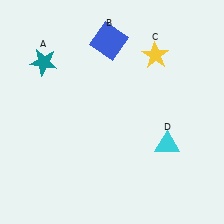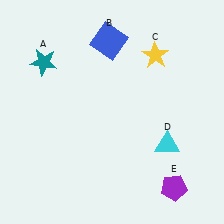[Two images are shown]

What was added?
A purple pentagon (E) was added in Image 2.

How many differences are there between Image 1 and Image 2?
There is 1 difference between the two images.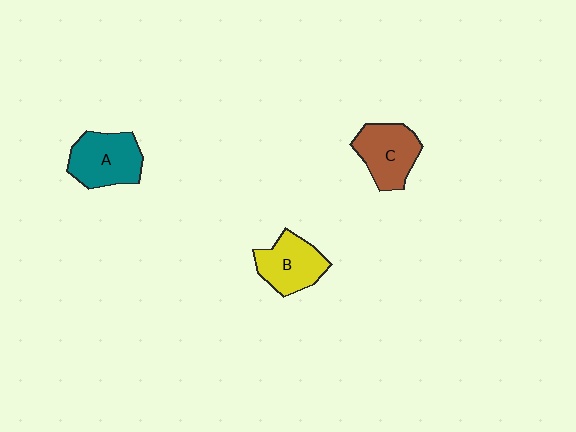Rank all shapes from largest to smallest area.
From largest to smallest: A (teal), C (brown), B (yellow).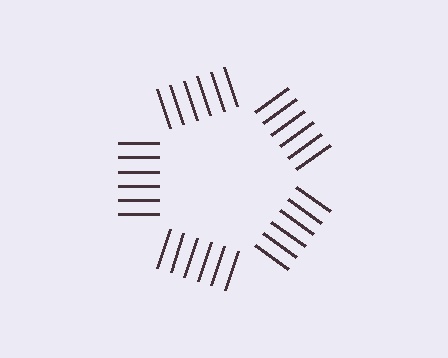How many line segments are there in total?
30 — 6 along each of the 5 edges.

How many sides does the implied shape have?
5 sides — the line-ends trace a pentagon.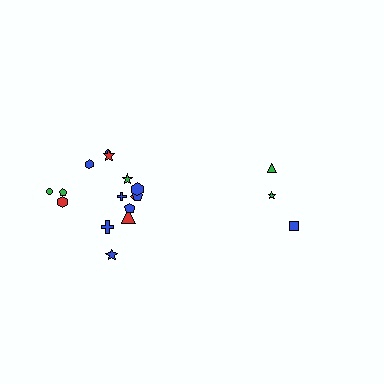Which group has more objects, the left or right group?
The left group.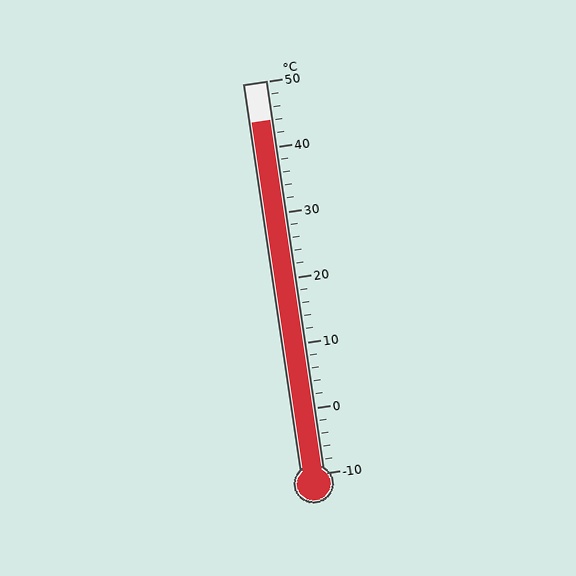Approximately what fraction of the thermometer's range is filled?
The thermometer is filled to approximately 90% of its range.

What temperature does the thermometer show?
The thermometer shows approximately 44°C.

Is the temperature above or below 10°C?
The temperature is above 10°C.